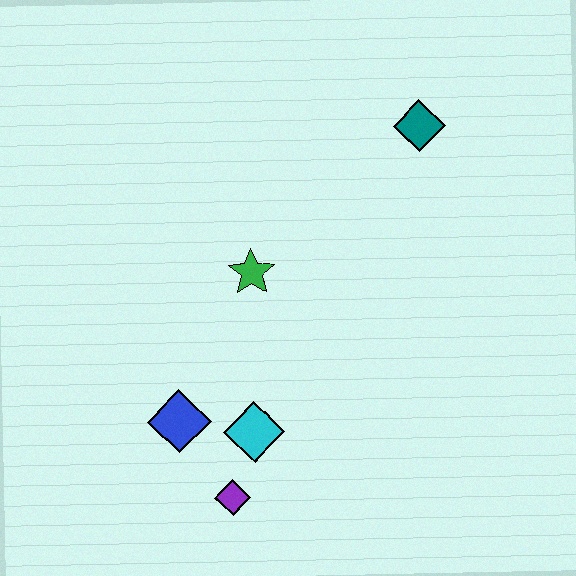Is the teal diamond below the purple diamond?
No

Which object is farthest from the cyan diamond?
The teal diamond is farthest from the cyan diamond.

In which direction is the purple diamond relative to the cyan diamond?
The purple diamond is below the cyan diamond.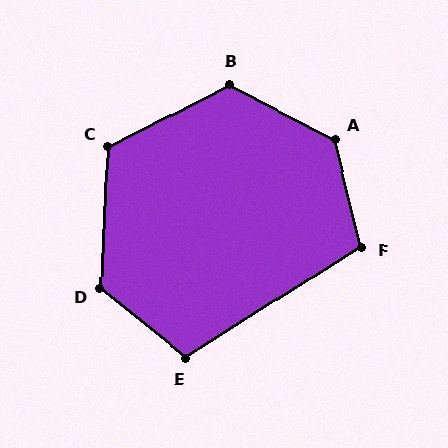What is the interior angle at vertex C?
Approximately 120 degrees (obtuse).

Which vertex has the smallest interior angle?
F, at approximately 108 degrees.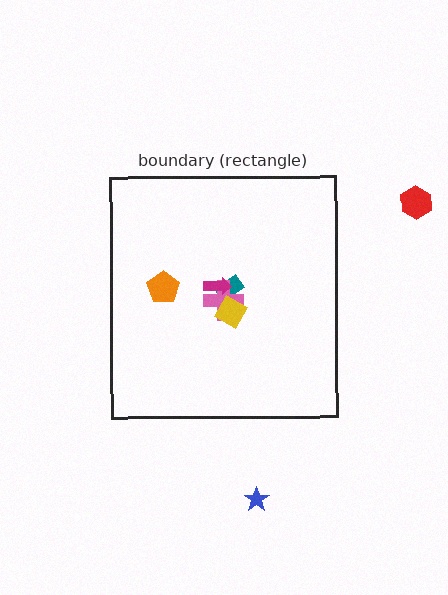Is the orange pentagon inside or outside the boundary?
Inside.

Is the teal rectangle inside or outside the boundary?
Inside.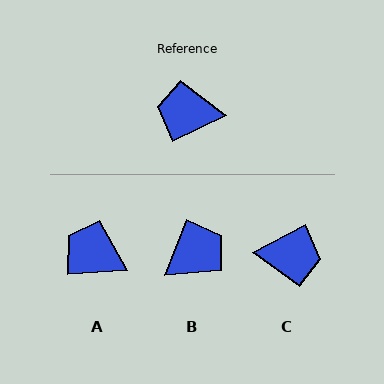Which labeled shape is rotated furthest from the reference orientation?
C, about 178 degrees away.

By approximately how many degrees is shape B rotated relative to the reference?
Approximately 137 degrees clockwise.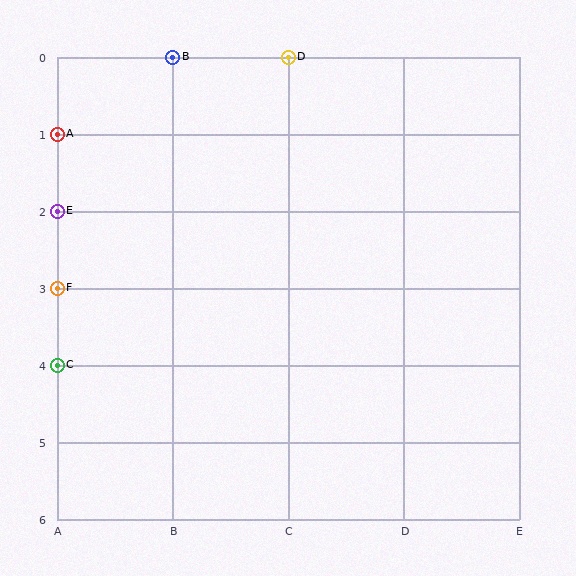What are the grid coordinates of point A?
Point A is at grid coordinates (A, 1).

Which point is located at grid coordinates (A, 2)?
Point E is at (A, 2).